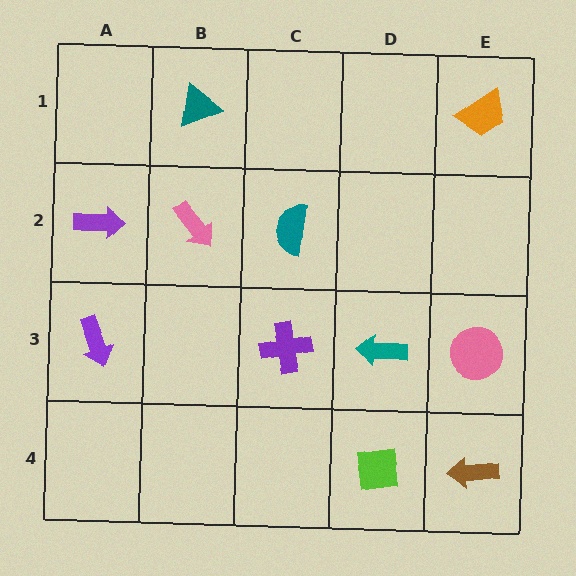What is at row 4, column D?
A lime square.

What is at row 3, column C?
A purple cross.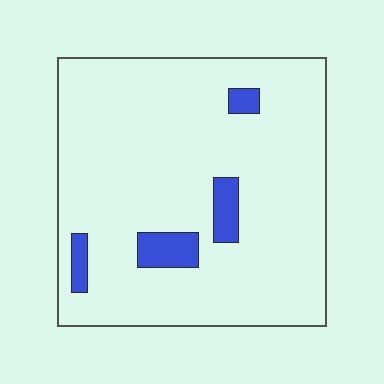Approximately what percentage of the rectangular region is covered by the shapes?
Approximately 10%.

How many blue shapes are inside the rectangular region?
4.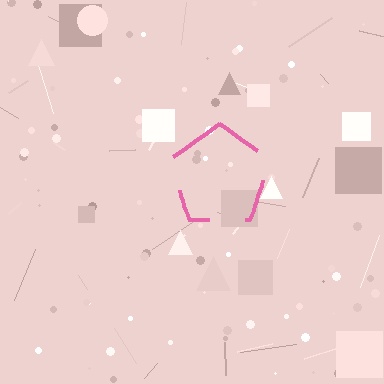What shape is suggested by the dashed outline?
The dashed outline suggests a pentagon.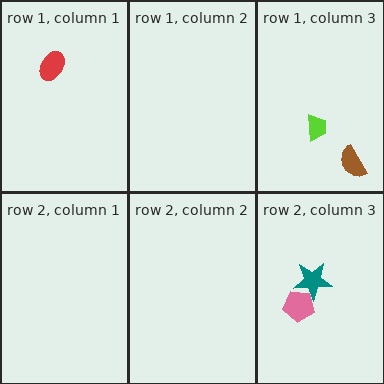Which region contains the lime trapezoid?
The row 1, column 3 region.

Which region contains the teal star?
The row 2, column 3 region.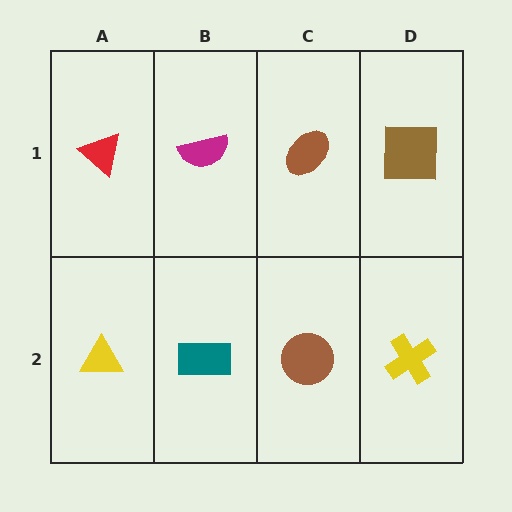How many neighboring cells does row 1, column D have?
2.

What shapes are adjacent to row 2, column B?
A magenta semicircle (row 1, column B), a yellow triangle (row 2, column A), a brown circle (row 2, column C).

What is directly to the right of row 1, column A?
A magenta semicircle.